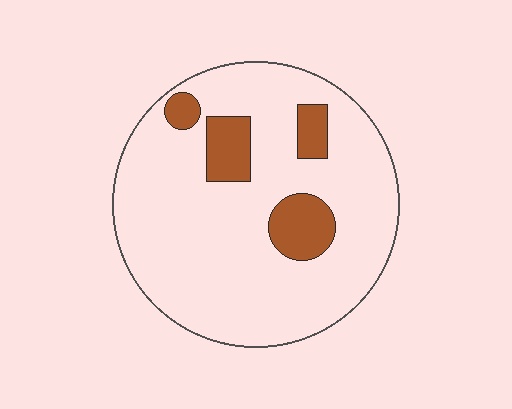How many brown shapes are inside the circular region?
4.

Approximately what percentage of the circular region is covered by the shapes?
Approximately 15%.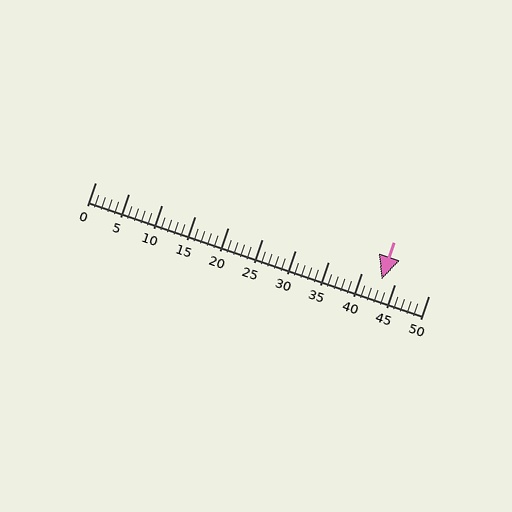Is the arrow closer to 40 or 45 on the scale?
The arrow is closer to 45.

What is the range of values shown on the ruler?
The ruler shows values from 0 to 50.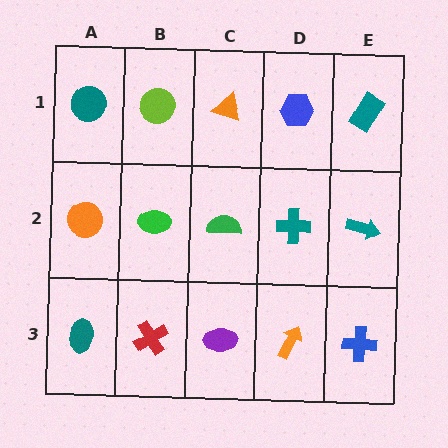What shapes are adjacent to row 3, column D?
A teal cross (row 2, column D), a purple ellipse (row 3, column C), a blue cross (row 3, column E).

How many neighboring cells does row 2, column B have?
4.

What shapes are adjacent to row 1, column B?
A green ellipse (row 2, column B), a teal circle (row 1, column A), an orange triangle (row 1, column C).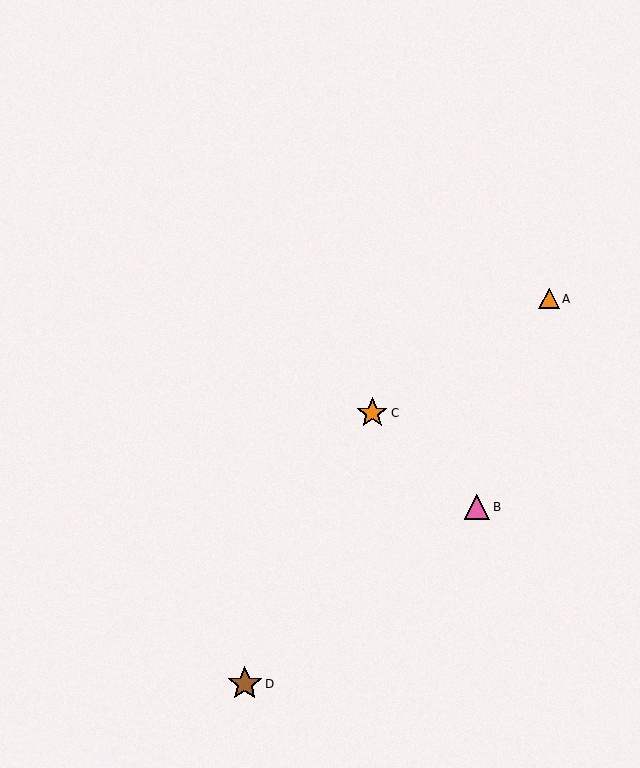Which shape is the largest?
The brown star (labeled D) is the largest.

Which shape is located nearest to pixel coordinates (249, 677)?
The brown star (labeled D) at (245, 684) is nearest to that location.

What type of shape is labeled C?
Shape C is an orange star.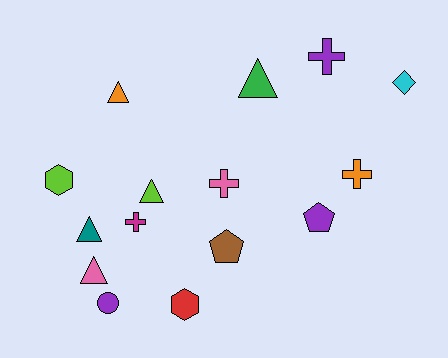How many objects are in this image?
There are 15 objects.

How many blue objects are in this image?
There are no blue objects.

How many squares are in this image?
There are no squares.